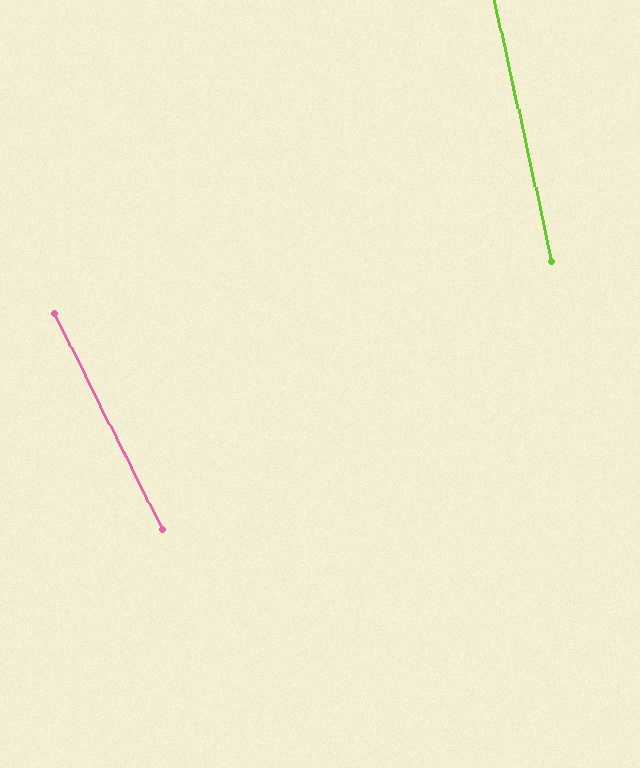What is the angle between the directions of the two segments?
Approximately 14 degrees.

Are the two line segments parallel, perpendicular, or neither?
Neither parallel nor perpendicular — they differ by about 14°.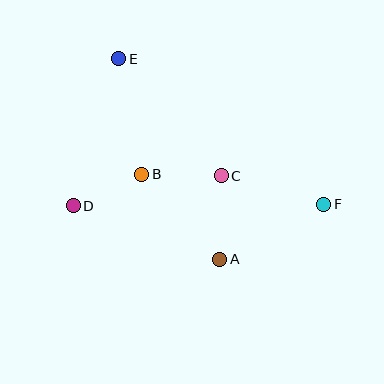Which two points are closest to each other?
Points B and D are closest to each other.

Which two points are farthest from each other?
Points E and F are farthest from each other.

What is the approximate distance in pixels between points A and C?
The distance between A and C is approximately 83 pixels.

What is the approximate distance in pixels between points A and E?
The distance between A and E is approximately 224 pixels.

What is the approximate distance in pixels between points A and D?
The distance between A and D is approximately 156 pixels.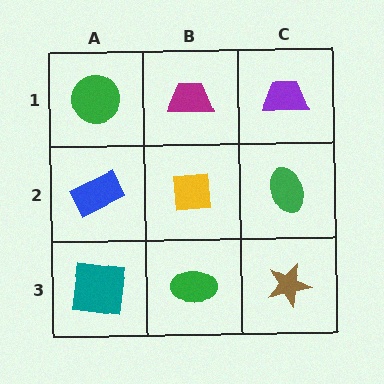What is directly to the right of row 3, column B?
A brown star.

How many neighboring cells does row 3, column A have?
2.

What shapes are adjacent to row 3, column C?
A green ellipse (row 2, column C), a green ellipse (row 3, column B).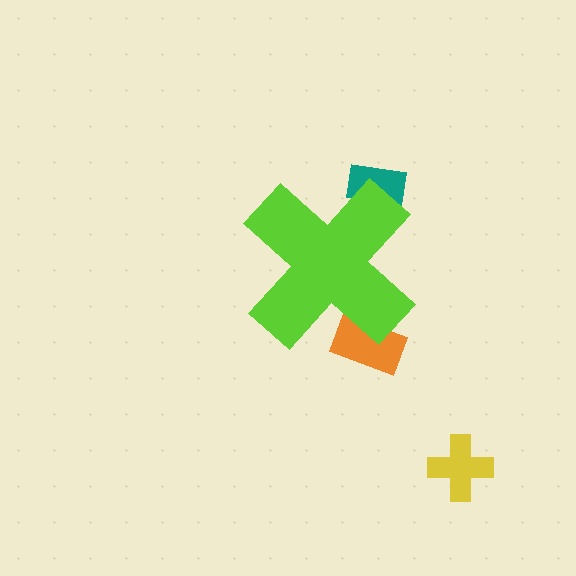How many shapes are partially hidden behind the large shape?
2 shapes are partially hidden.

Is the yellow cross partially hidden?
No, the yellow cross is fully visible.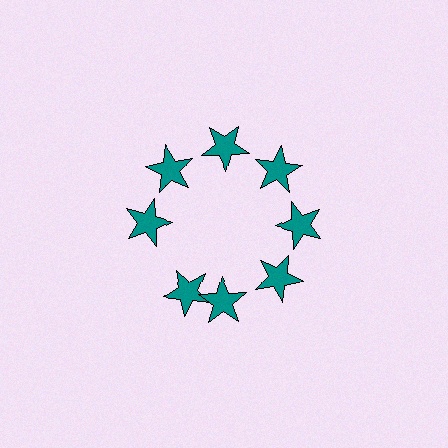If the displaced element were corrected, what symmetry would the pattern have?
It would have 8-fold rotational symmetry — the pattern would map onto itself every 45 degrees.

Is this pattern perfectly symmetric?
No. The 8 teal stars are arranged in a ring, but one element near the 8 o'clock position is rotated out of alignment along the ring, breaking the 8-fold rotational symmetry.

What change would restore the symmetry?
The symmetry would be restored by rotating it back into even spacing with its neighbors so that all 8 stars sit at equal angles and equal distance from the center.